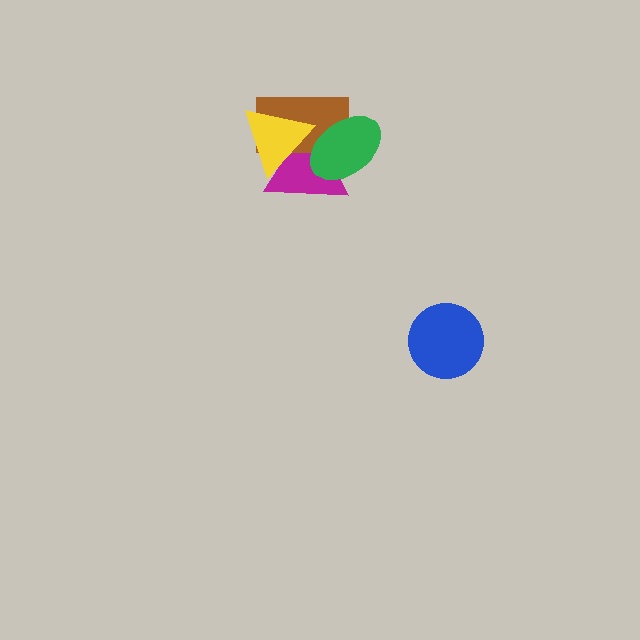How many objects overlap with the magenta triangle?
3 objects overlap with the magenta triangle.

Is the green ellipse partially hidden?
Yes, it is partially covered by another shape.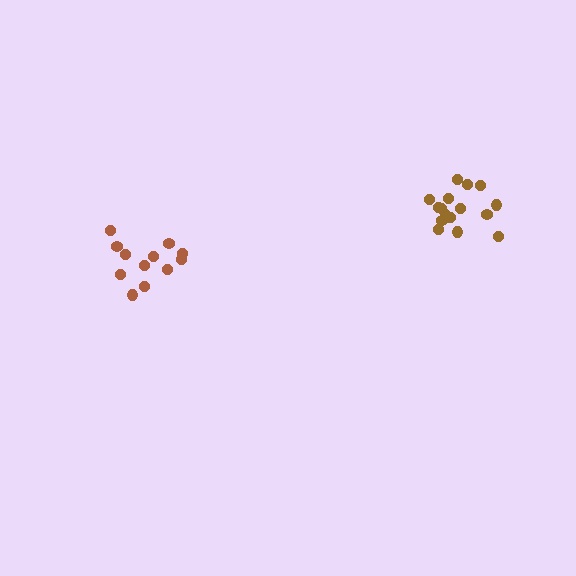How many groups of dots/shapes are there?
There are 2 groups.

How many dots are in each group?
Group 1: 12 dots, Group 2: 16 dots (28 total).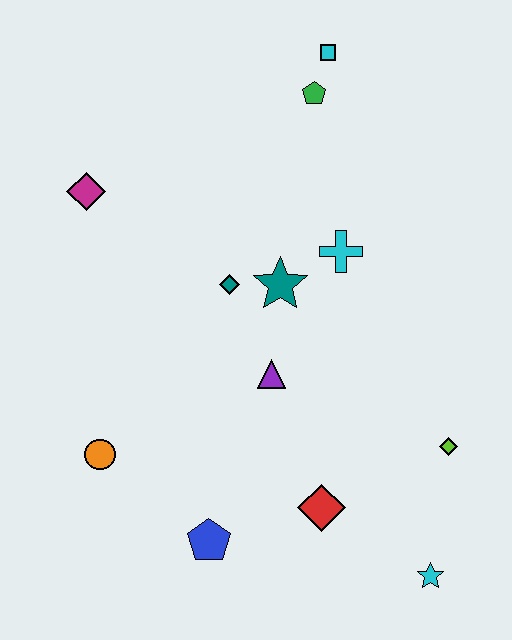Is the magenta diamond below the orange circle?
No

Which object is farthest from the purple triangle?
The cyan square is farthest from the purple triangle.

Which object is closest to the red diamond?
The blue pentagon is closest to the red diamond.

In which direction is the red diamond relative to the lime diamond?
The red diamond is to the left of the lime diamond.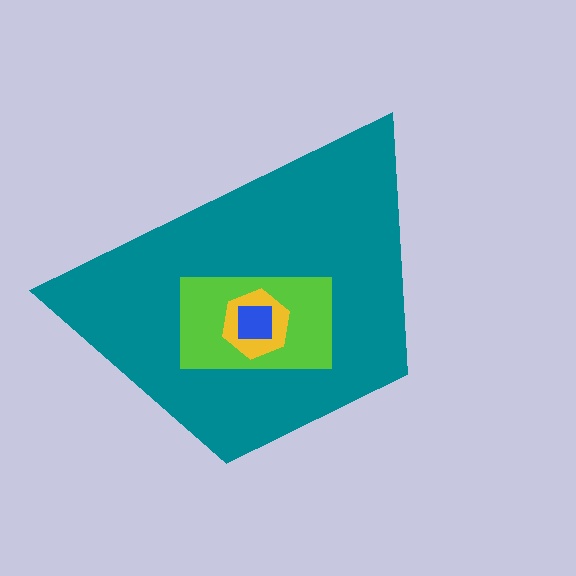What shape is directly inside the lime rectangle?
The yellow hexagon.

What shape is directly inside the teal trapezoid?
The lime rectangle.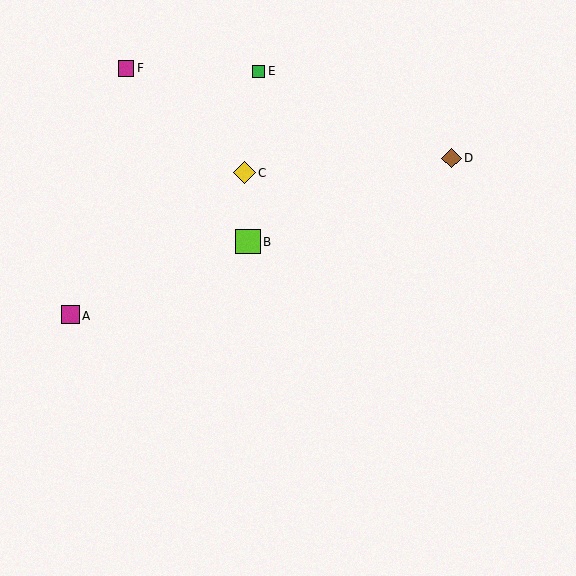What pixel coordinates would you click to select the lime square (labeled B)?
Click at (248, 241) to select the lime square B.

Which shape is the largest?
The lime square (labeled B) is the largest.